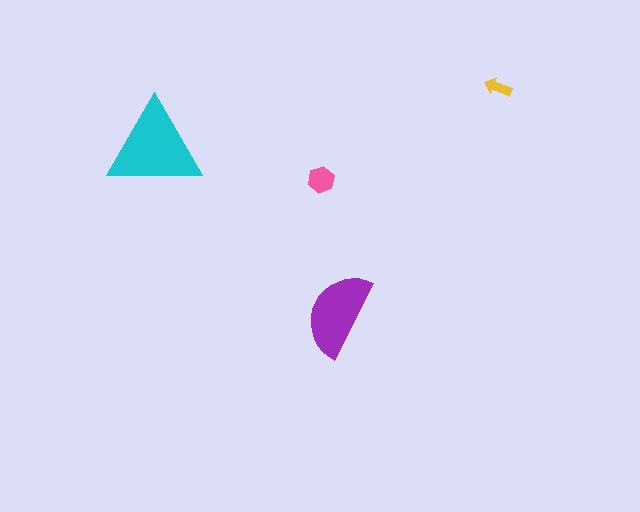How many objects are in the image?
There are 4 objects in the image.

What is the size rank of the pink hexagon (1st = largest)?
3rd.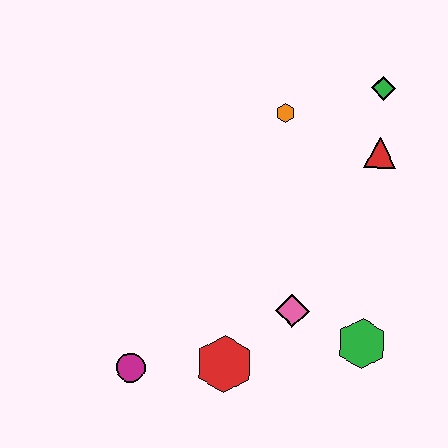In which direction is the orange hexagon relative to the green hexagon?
The orange hexagon is above the green hexagon.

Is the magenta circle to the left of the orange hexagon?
Yes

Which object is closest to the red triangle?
The green diamond is closest to the red triangle.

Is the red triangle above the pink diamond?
Yes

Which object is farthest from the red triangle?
The magenta circle is farthest from the red triangle.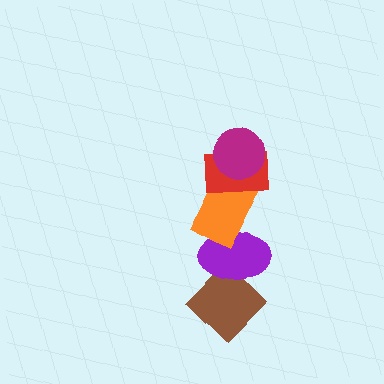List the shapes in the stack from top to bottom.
From top to bottom: the magenta circle, the red rectangle, the orange rectangle, the purple ellipse, the brown diamond.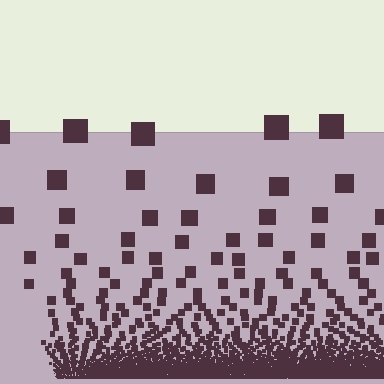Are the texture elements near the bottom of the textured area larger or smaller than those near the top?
Smaller. The gradient is inverted — elements near the bottom are smaller and denser.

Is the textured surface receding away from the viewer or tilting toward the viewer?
The surface appears to tilt toward the viewer. Texture elements get larger and sparser toward the top.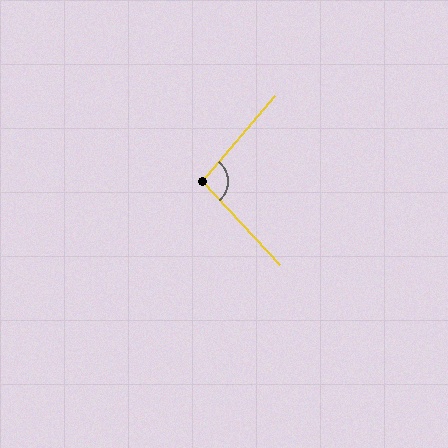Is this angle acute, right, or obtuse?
It is obtuse.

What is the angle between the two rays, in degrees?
Approximately 97 degrees.